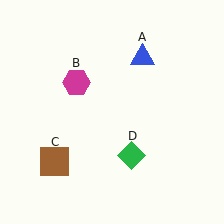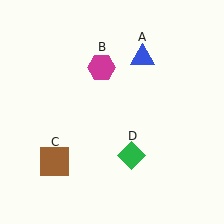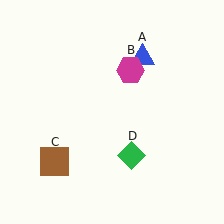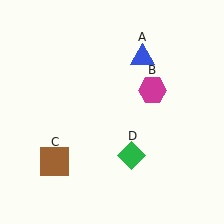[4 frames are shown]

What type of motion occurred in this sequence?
The magenta hexagon (object B) rotated clockwise around the center of the scene.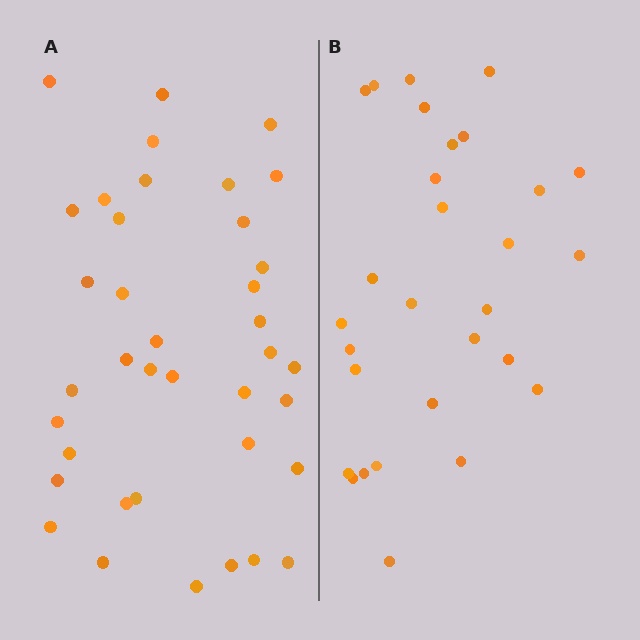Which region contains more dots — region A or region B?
Region A (the left region) has more dots.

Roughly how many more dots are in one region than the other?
Region A has roughly 8 or so more dots than region B.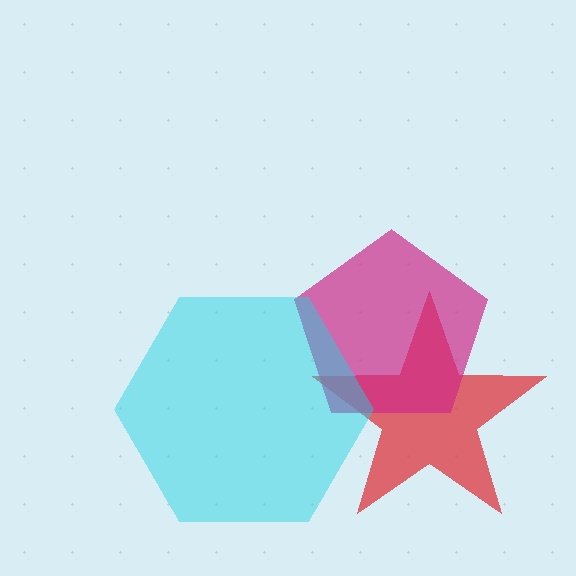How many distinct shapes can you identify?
There are 3 distinct shapes: a red star, a magenta pentagon, a cyan hexagon.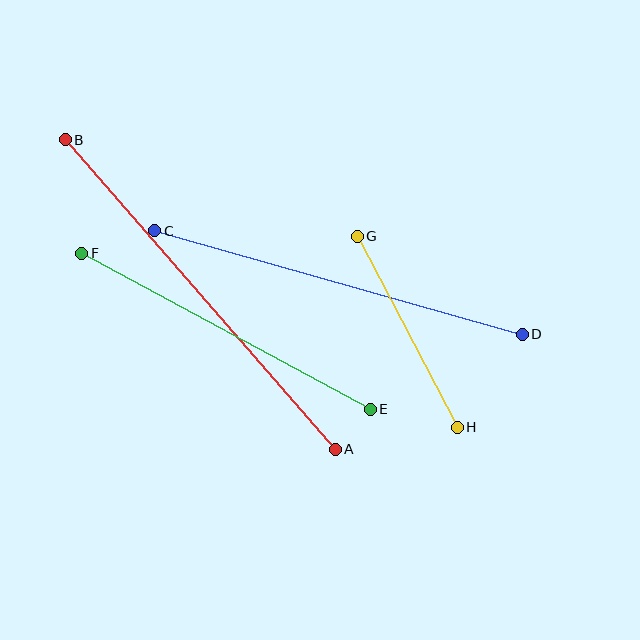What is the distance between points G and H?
The distance is approximately 216 pixels.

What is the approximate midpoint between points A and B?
The midpoint is at approximately (200, 295) pixels.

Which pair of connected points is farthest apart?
Points A and B are farthest apart.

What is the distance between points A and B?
The distance is approximately 411 pixels.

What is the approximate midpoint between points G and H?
The midpoint is at approximately (407, 332) pixels.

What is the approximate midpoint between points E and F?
The midpoint is at approximately (226, 331) pixels.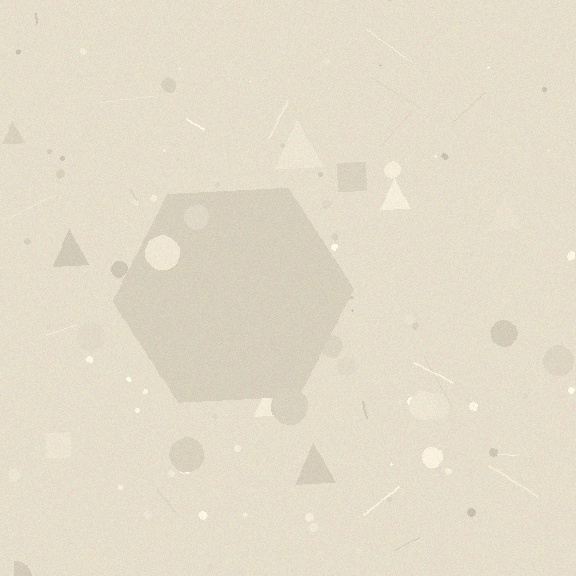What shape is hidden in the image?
A hexagon is hidden in the image.